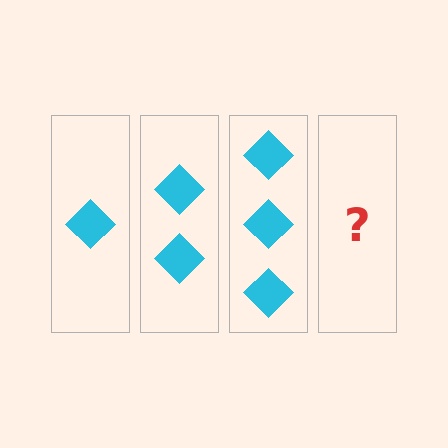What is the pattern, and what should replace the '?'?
The pattern is that each step adds one more diamond. The '?' should be 4 diamonds.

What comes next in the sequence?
The next element should be 4 diamonds.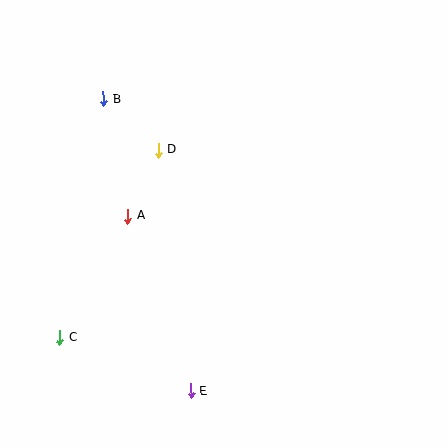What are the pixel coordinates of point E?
Point E is at (191, 391).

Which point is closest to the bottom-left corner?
Point C is closest to the bottom-left corner.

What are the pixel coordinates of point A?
Point A is at (128, 216).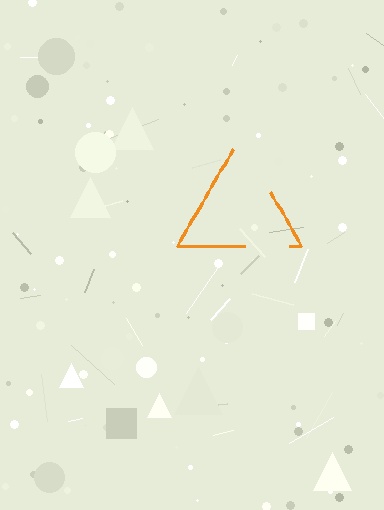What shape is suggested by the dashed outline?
The dashed outline suggests a triangle.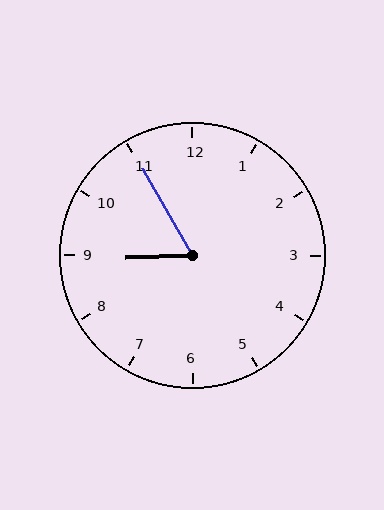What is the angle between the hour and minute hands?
Approximately 62 degrees.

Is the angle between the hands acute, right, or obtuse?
It is acute.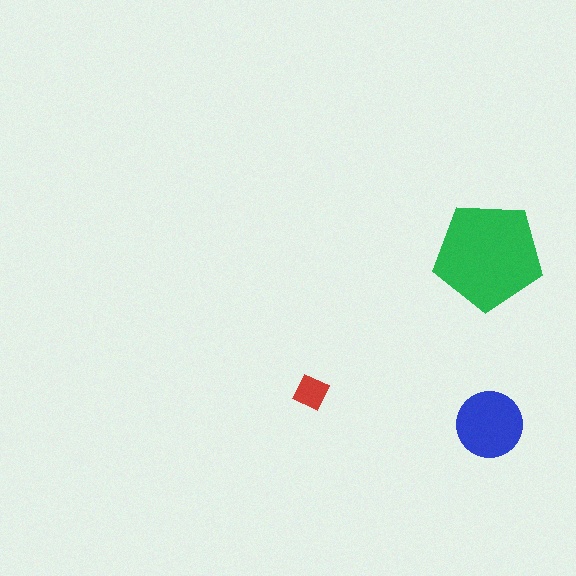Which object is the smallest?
The red diamond.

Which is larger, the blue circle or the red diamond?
The blue circle.